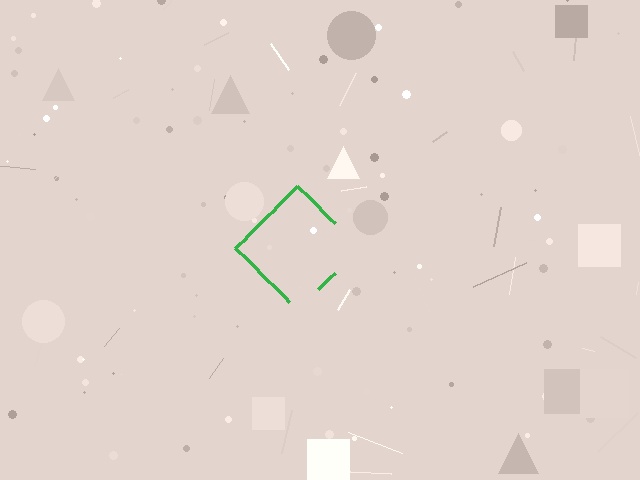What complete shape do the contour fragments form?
The contour fragments form a diamond.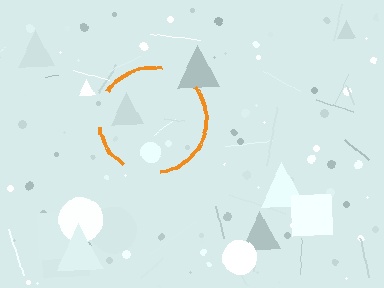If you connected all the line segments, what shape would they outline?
They would outline a circle.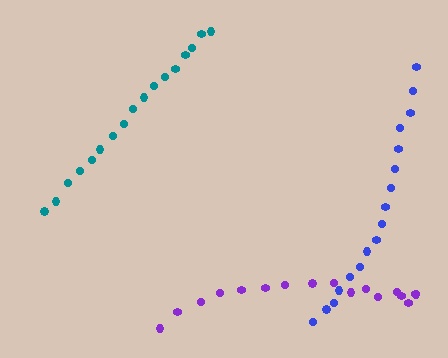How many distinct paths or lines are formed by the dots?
There are 3 distinct paths.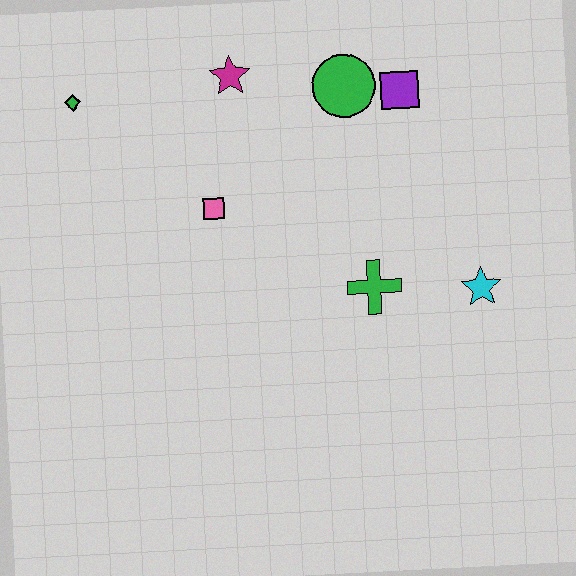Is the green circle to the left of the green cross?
Yes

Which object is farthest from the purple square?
The green diamond is farthest from the purple square.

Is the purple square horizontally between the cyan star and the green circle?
Yes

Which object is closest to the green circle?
The purple square is closest to the green circle.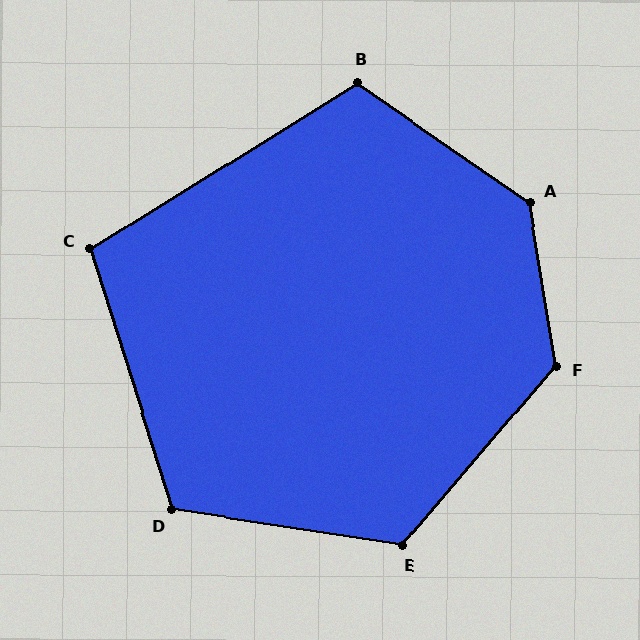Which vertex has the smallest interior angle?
C, at approximately 105 degrees.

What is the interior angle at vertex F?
Approximately 130 degrees (obtuse).